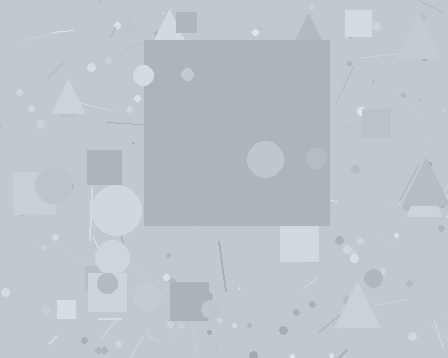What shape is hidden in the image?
A square is hidden in the image.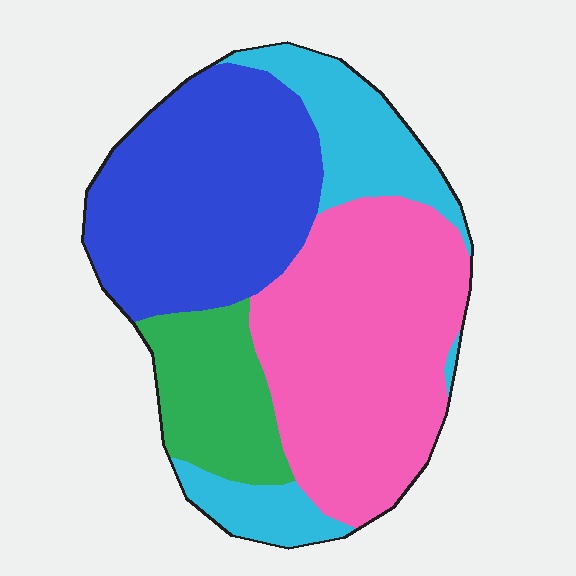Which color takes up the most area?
Pink, at roughly 35%.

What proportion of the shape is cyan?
Cyan covers about 20% of the shape.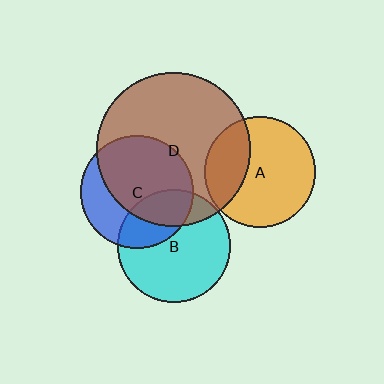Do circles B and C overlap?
Yes.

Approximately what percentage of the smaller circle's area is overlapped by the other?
Approximately 30%.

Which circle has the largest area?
Circle D (brown).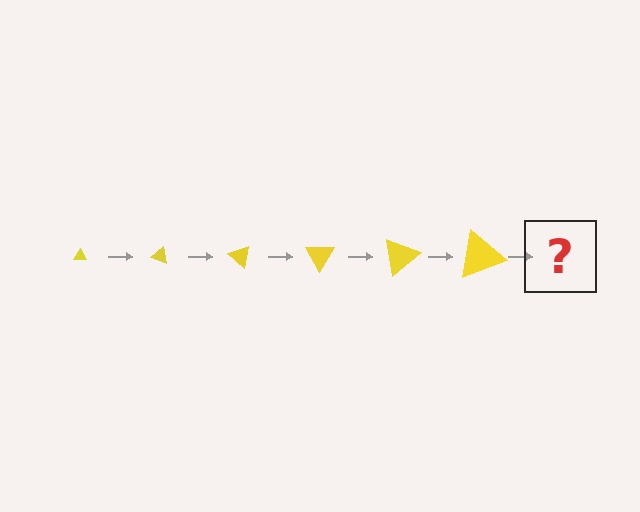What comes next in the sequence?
The next element should be a triangle, larger than the previous one and rotated 120 degrees from the start.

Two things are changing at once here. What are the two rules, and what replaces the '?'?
The two rules are that the triangle grows larger each step and it rotates 20 degrees each step. The '?' should be a triangle, larger than the previous one and rotated 120 degrees from the start.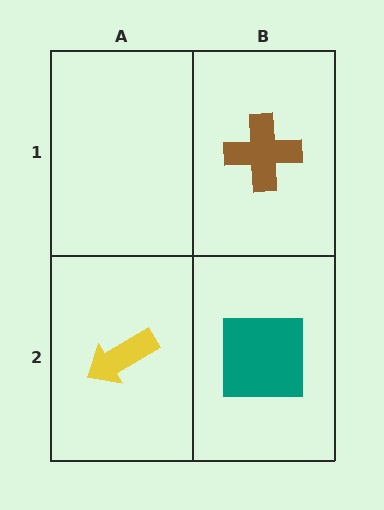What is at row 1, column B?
A brown cross.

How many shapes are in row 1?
1 shape.